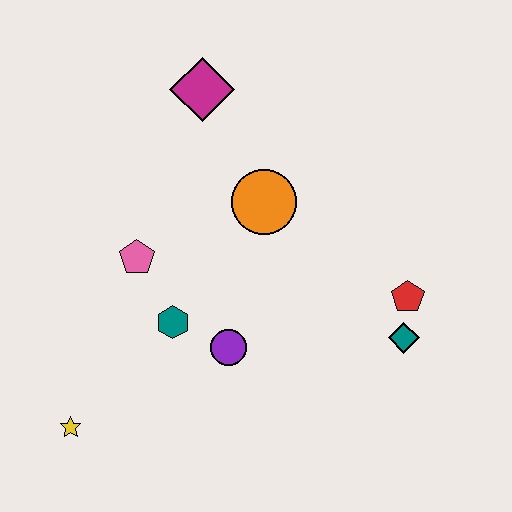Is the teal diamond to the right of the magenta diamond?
Yes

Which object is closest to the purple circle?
The teal hexagon is closest to the purple circle.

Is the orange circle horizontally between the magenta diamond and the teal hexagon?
No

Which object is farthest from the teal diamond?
The yellow star is farthest from the teal diamond.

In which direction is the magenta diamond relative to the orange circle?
The magenta diamond is above the orange circle.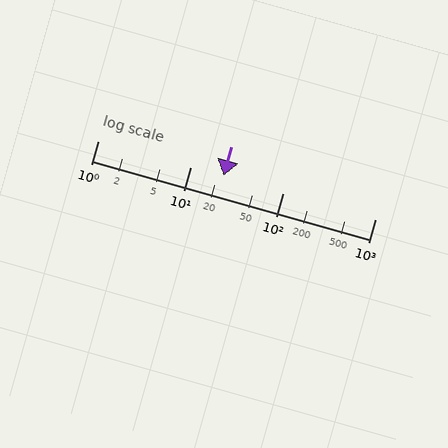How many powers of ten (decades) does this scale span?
The scale spans 3 decades, from 1 to 1000.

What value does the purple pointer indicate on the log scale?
The pointer indicates approximately 23.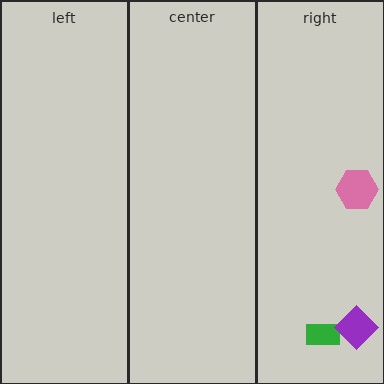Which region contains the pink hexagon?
The right region.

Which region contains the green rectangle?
The right region.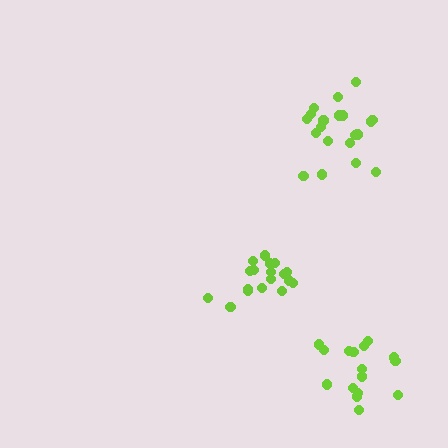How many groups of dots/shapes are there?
There are 3 groups.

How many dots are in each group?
Group 1: 20 dots, Group 2: 16 dots, Group 3: 18 dots (54 total).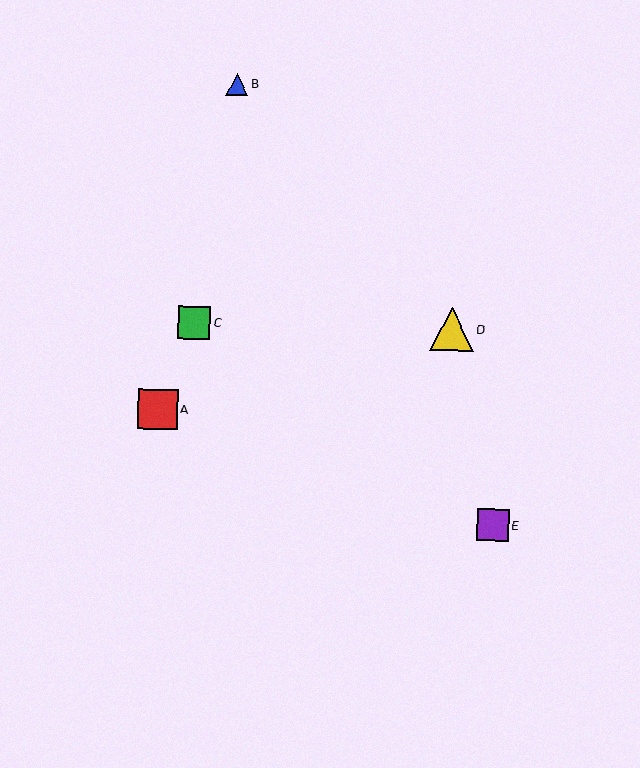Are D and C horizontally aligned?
Yes, both are at y≈329.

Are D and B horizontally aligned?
No, D is at y≈329 and B is at y≈84.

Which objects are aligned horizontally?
Objects C, D are aligned horizontally.